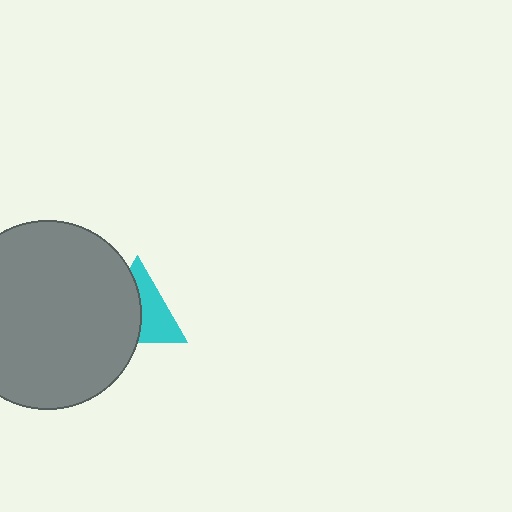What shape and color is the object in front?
The object in front is a gray circle.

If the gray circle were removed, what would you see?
You would see the complete cyan triangle.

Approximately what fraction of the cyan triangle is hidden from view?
Roughly 52% of the cyan triangle is hidden behind the gray circle.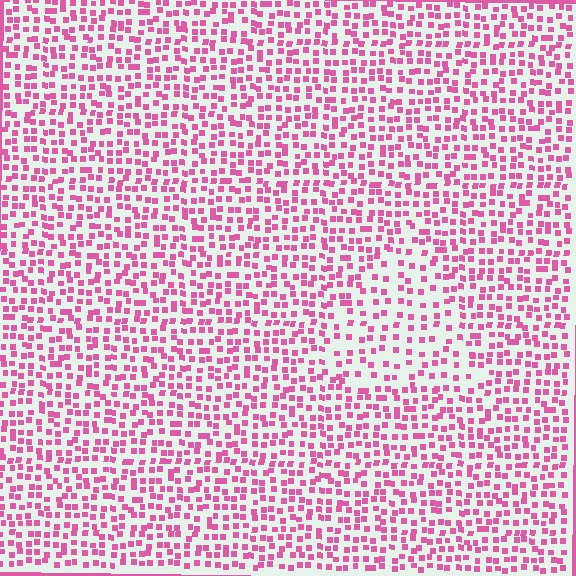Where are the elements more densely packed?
The elements are more densely packed outside the triangle boundary.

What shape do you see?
I see a triangle.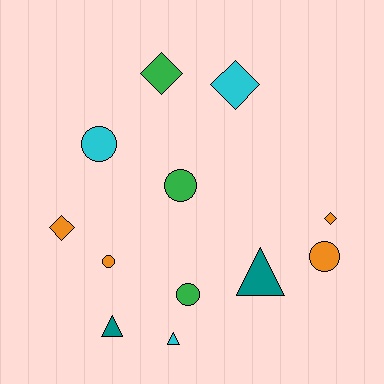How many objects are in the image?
There are 12 objects.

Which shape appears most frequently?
Circle, with 5 objects.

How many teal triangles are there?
There are 2 teal triangles.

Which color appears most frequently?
Orange, with 4 objects.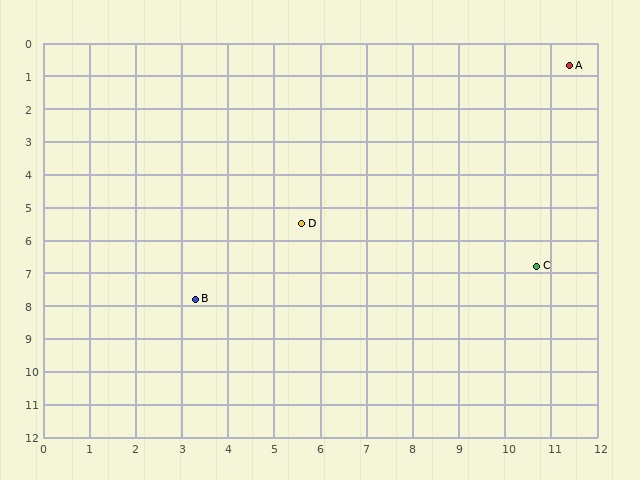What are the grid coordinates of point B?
Point B is at approximately (3.3, 7.8).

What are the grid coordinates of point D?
Point D is at approximately (5.6, 5.5).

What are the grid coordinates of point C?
Point C is at approximately (10.7, 6.8).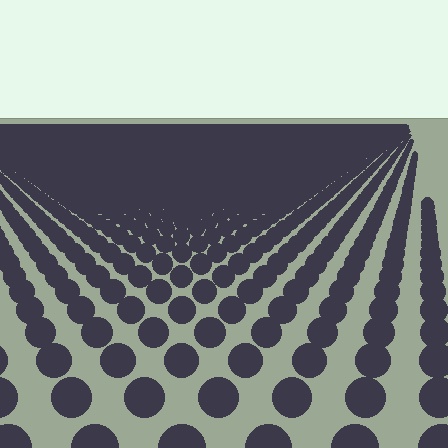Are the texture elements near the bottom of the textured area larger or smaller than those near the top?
Larger. Near the bottom, elements are closer to the viewer and appear at a bigger on-screen size.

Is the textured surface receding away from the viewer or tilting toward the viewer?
The surface is receding away from the viewer. Texture elements get smaller and denser toward the top.